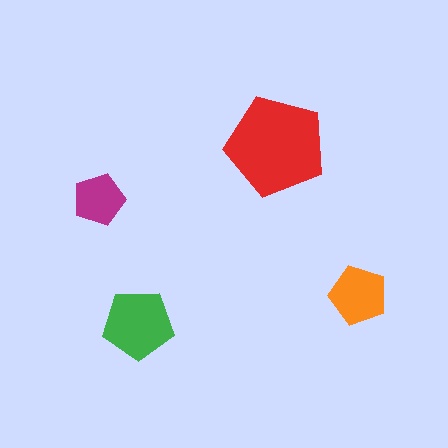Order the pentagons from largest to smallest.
the red one, the green one, the orange one, the magenta one.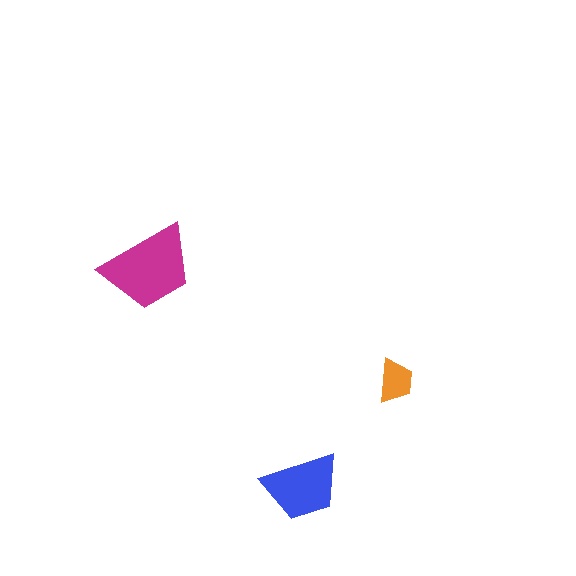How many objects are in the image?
There are 3 objects in the image.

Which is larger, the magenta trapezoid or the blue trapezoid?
The magenta one.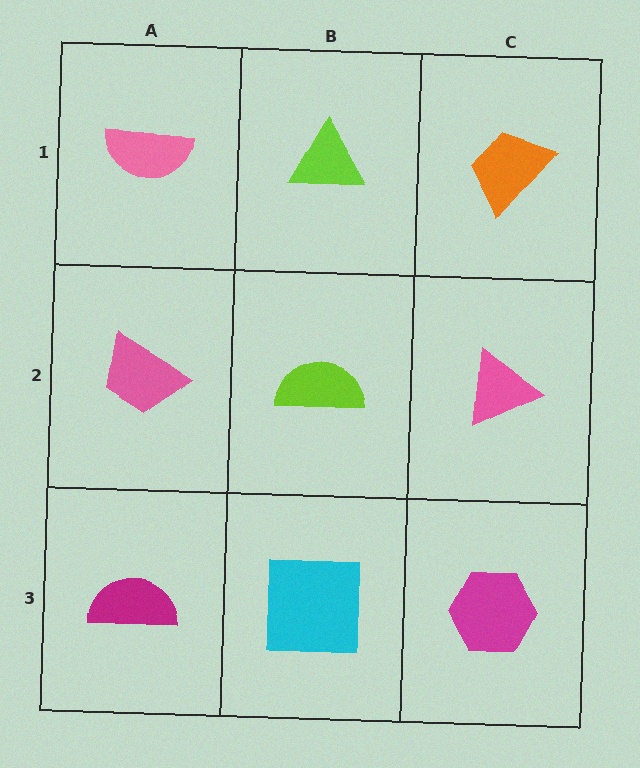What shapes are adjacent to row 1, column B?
A lime semicircle (row 2, column B), a pink semicircle (row 1, column A), an orange trapezoid (row 1, column C).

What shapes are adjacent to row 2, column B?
A lime triangle (row 1, column B), a cyan square (row 3, column B), a pink trapezoid (row 2, column A), a pink triangle (row 2, column C).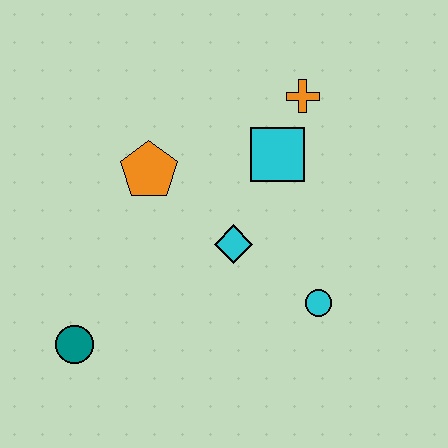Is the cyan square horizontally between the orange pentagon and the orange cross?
Yes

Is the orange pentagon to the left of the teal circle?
No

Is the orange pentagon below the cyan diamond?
No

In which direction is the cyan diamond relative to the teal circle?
The cyan diamond is to the right of the teal circle.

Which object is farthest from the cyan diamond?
The teal circle is farthest from the cyan diamond.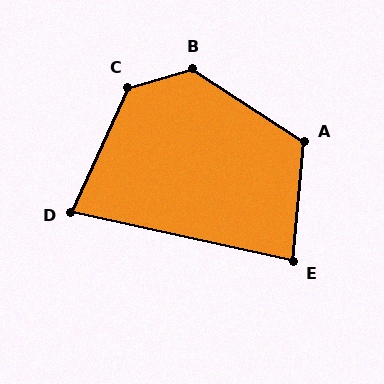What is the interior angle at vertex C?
Approximately 130 degrees (obtuse).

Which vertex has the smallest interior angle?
D, at approximately 78 degrees.